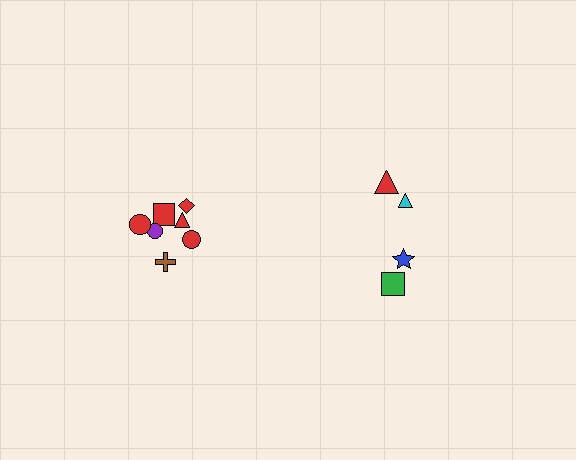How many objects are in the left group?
There are 7 objects.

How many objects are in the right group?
There are 4 objects.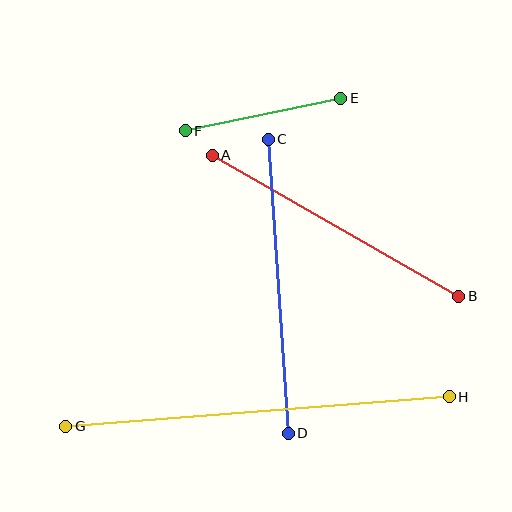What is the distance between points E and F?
The distance is approximately 159 pixels.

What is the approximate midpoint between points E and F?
The midpoint is at approximately (263, 115) pixels.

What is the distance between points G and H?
The distance is approximately 385 pixels.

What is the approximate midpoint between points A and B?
The midpoint is at approximately (335, 226) pixels.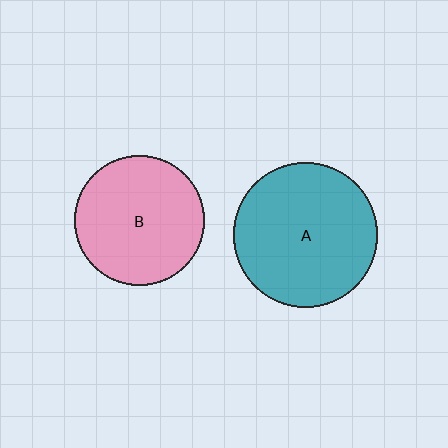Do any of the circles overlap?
No, none of the circles overlap.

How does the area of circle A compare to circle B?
Approximately 1.2 times.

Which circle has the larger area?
Circle A (teal).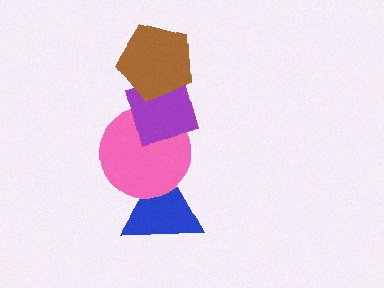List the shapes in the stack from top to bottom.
From top to bottom: the brown pentagon, the purple diamond, the pink circle, the blue triangle.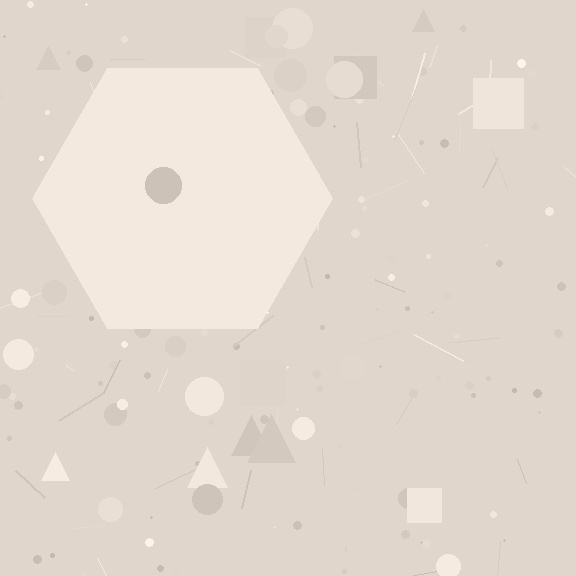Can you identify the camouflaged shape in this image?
The camouflaged shape is a hexagon.